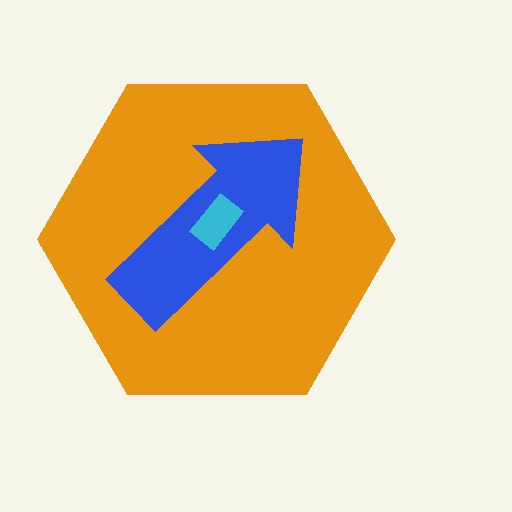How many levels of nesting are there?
3.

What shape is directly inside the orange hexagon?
The blue arrow.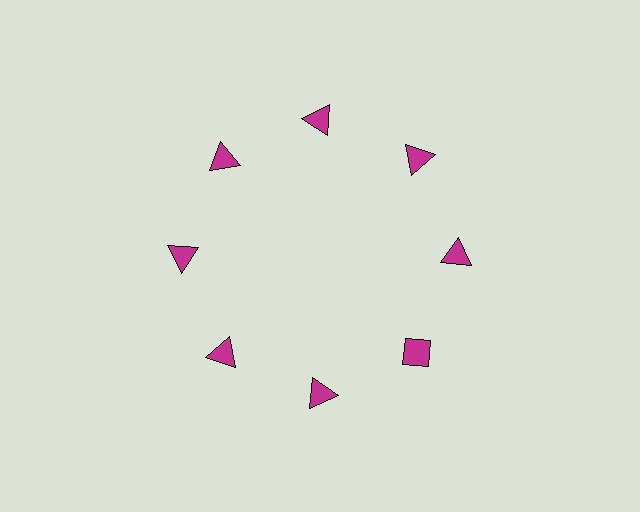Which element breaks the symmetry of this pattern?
The magenta diamond at roughly the 4 o'clock position breaks the symmetry. All other shapes are magenta triangles.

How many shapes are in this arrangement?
There are 8 shapes arranged in a ring pattern.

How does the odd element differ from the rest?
It has a different shape: diamond instead of triangle.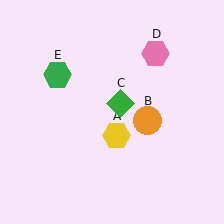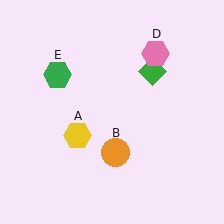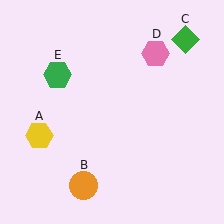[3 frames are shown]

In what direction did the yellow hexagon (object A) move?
The yellow hexagon (object A) moved left.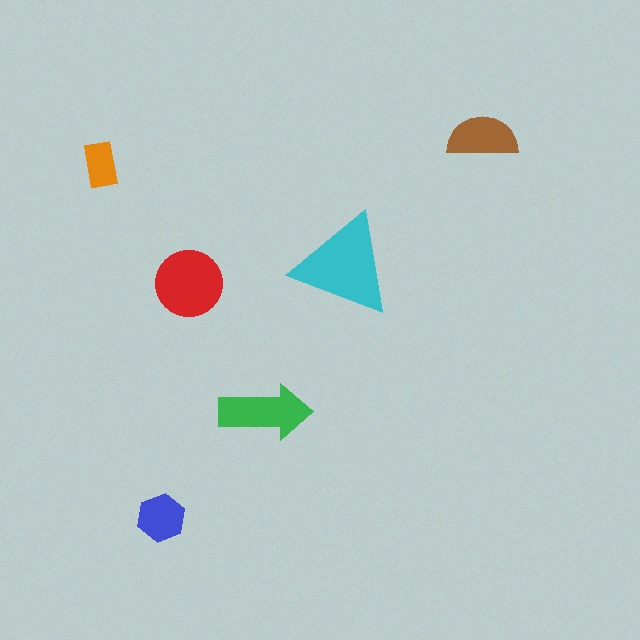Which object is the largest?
The cyan triangle.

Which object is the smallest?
The orange rectangle.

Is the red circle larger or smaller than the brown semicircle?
Larger.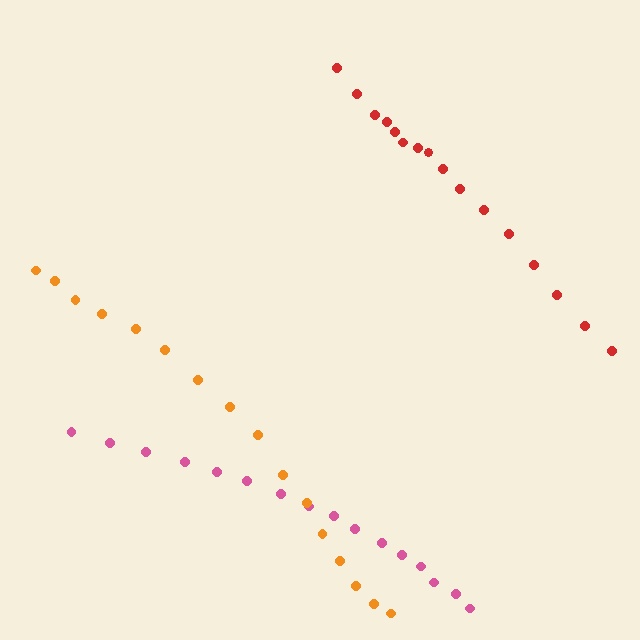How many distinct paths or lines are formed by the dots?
There are 3 distinct paths.